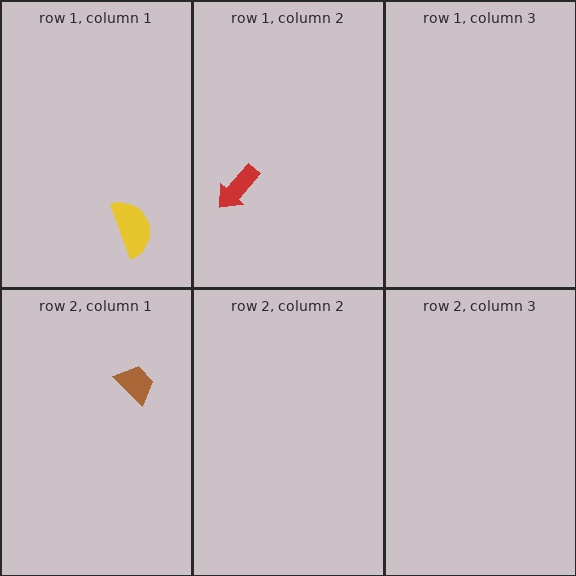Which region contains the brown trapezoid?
The row 2, column 1 region.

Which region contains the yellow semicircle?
The row 1, column 1 region.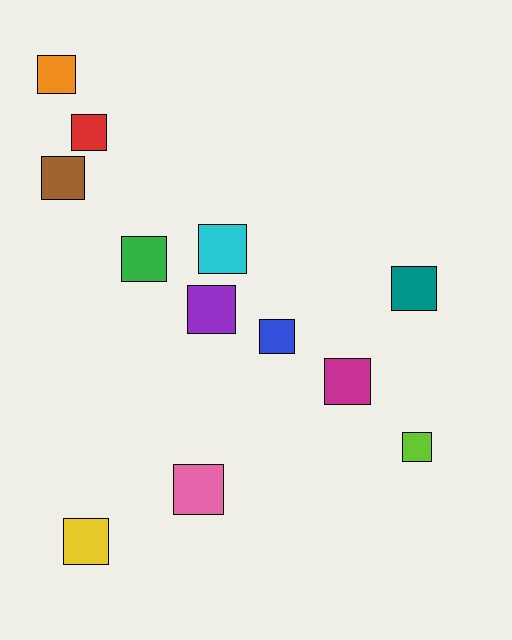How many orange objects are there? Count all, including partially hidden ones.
There is 1 orange object.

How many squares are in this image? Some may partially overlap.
There are 12 squares.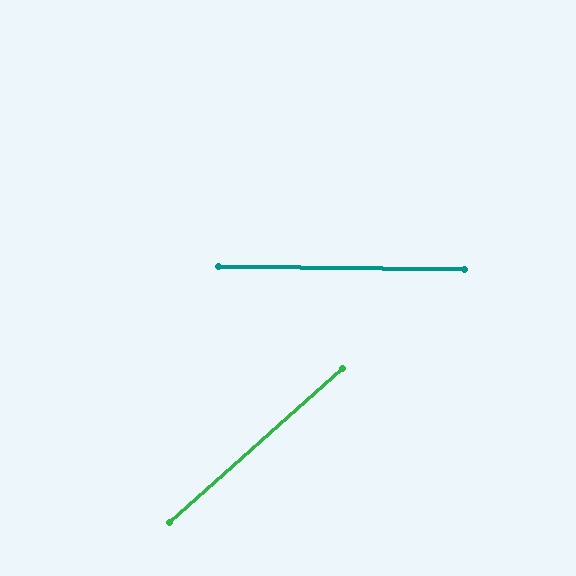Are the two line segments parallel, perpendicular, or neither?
Neither parallel nor perpendicular — they differ by about 42°.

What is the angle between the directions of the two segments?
Approximately 42 degrees.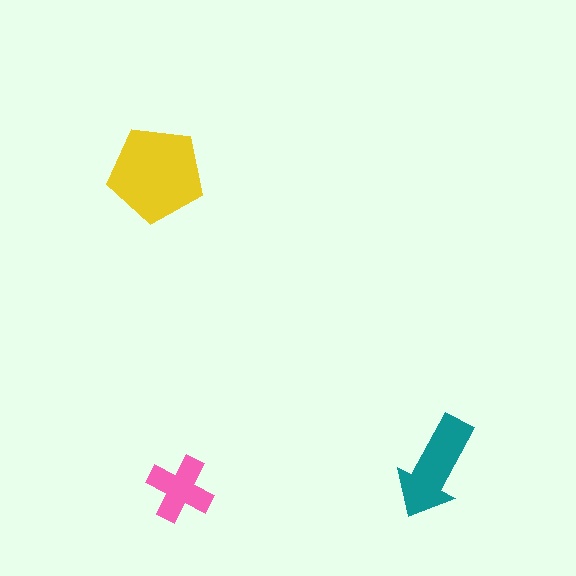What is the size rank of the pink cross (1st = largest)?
3rd.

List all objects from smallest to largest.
The pink cross, the teal arrow, the yellow pentagon.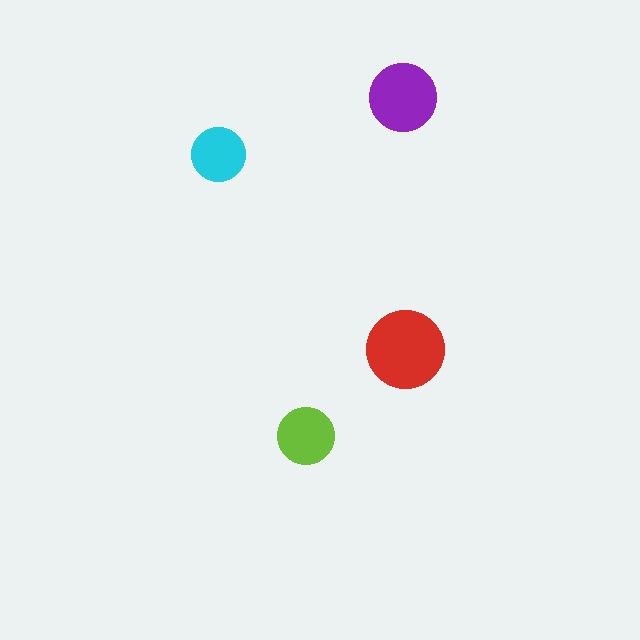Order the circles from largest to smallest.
the red one, the purple one, the lime one, the cyan one.